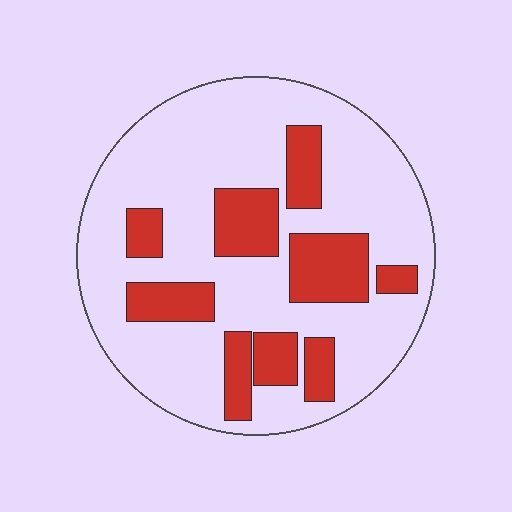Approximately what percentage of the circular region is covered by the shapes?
Approximately 25%.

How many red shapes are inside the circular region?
9.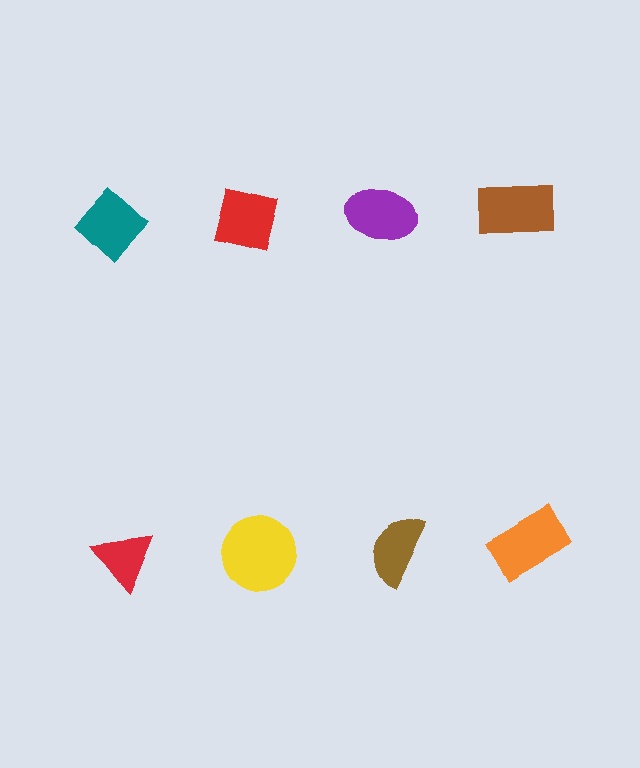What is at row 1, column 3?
A purple ellipse.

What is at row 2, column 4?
An orange rectangle.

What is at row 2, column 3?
A brown semicircle.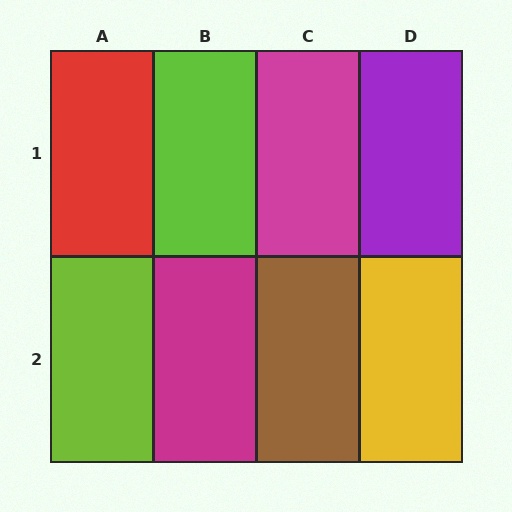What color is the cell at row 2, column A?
Lime.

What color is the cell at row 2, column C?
Brown.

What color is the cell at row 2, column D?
Yellow.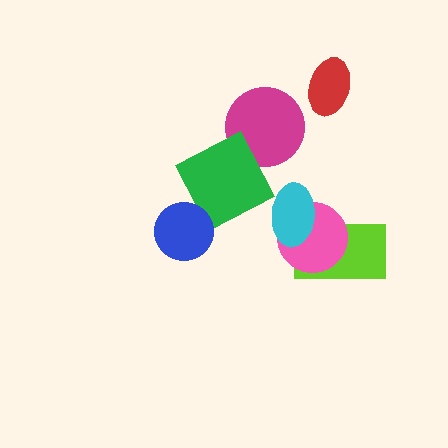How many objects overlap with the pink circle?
2 objects overlap with the pink circle.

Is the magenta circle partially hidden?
Yes, it is partially covered by another shape.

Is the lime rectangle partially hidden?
Yes, it is partially covered by another shape.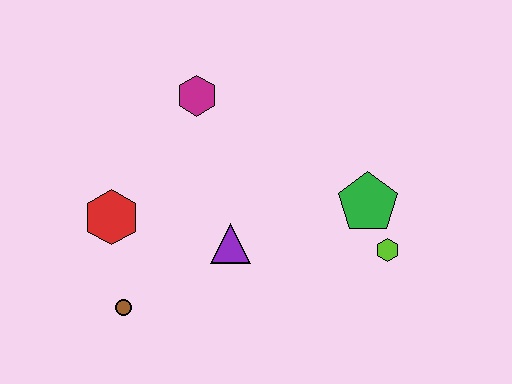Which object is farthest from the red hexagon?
The lime hexagon is farthest from the red hexagon.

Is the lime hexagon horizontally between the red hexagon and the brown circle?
No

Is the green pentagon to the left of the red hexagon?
No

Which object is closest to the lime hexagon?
The green pentagon is closest to the lime hexagon.